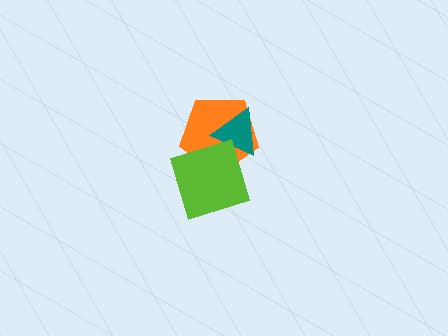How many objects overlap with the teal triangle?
2 objects overlap with the teal triangle.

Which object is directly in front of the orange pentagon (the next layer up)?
The teal triangle is directly in front of the orange pentagon.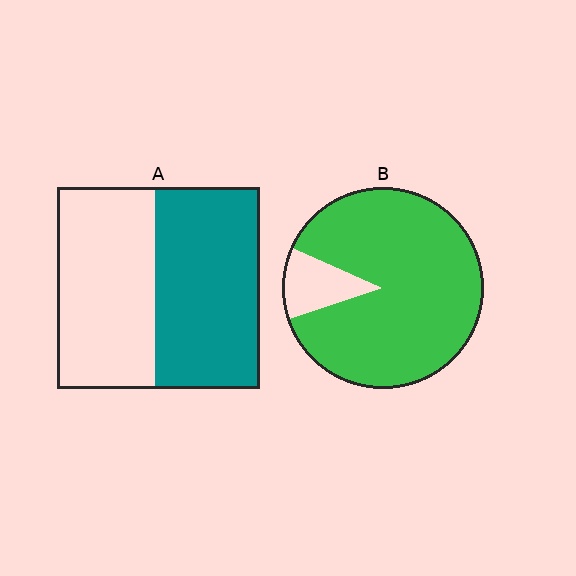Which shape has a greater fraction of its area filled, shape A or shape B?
Shape B.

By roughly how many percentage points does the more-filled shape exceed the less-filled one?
By roughly 35 percentage points (B over A).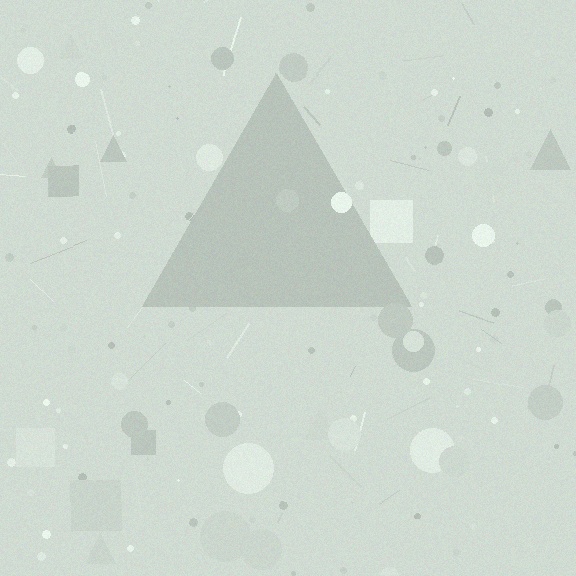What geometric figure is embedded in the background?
A triangle is embedded in the background.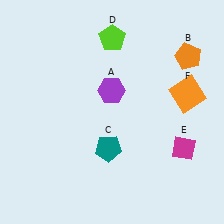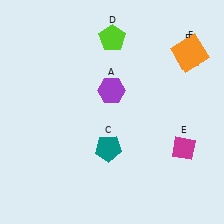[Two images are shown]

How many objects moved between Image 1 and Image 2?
1 object moved between the two images.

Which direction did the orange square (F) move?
The orange square (F) moved up.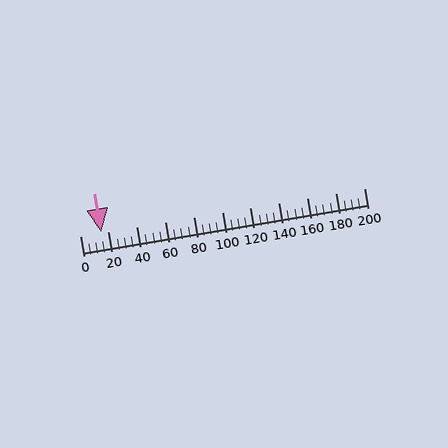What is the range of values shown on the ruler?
The ruler shows values from 0 to 200.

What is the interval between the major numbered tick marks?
The major tick marks are spaced 20 units apart.